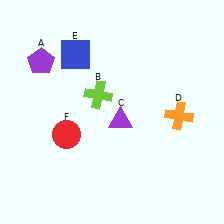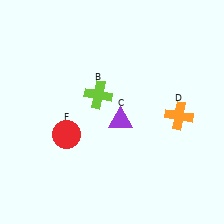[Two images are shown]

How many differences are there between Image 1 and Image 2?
There are 2 differences between the two images.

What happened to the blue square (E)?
The blue square (E) was removed in Image 2. It was in the top-left area of Image 1.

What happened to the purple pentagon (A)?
The purple pentagon (A) was removed in Image 2. It was in the top-left area of Image 1.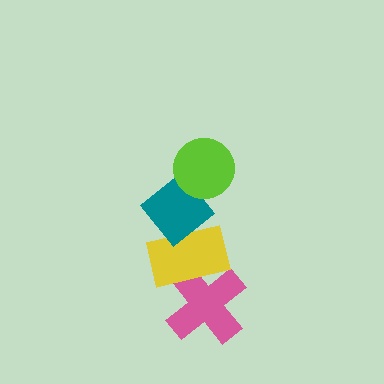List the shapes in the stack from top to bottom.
From top to bottom: the lime circle, the teal diamond, the yellow rectangle, the pink cross.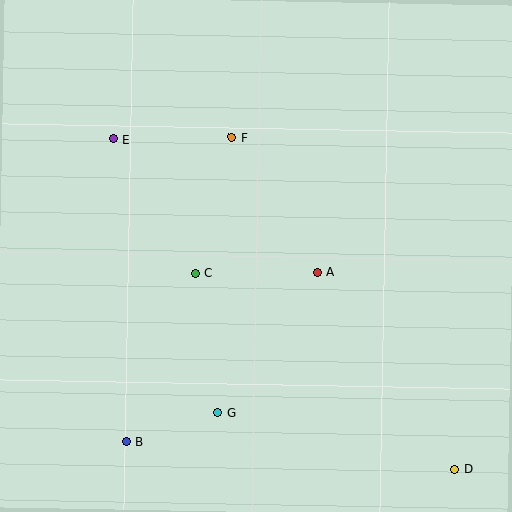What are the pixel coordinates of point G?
Point G is at (218, 413).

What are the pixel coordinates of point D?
Point D is at (455, 469).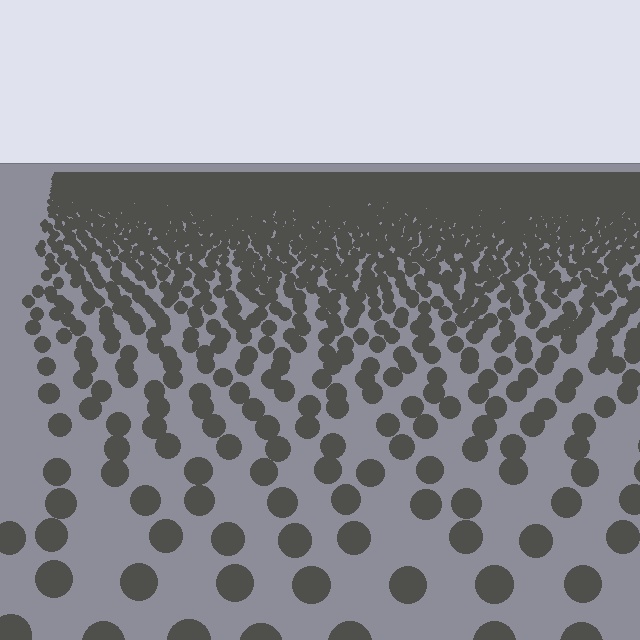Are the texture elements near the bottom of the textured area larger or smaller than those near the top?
Larger. Near the bottom, elements are closer to the viewer and appear at a bigger on-screen size.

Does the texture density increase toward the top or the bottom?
Density increases toward the top.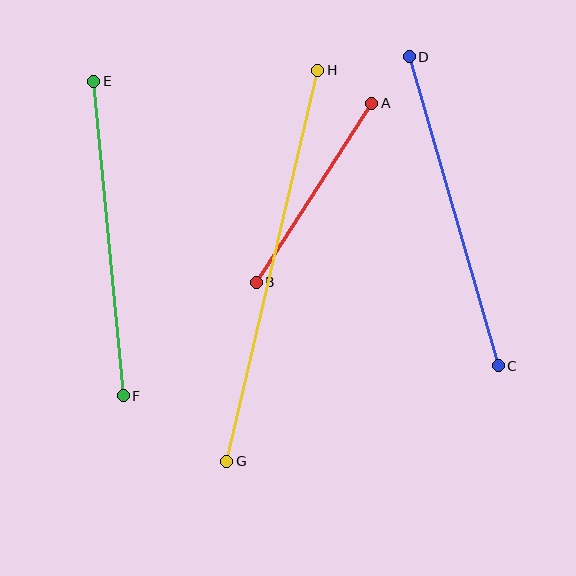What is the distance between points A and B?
The distance is approximately 213 pixels.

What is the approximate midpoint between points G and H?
The midpoint is at approximately (272, 266) pixels.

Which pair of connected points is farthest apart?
Points G and H are farthest apart.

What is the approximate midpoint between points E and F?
The midpoint is at approximately (109, 239) pixels.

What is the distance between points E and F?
The distance is approximately 316 pixels.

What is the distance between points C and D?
The distance is approximately 322 pixels.